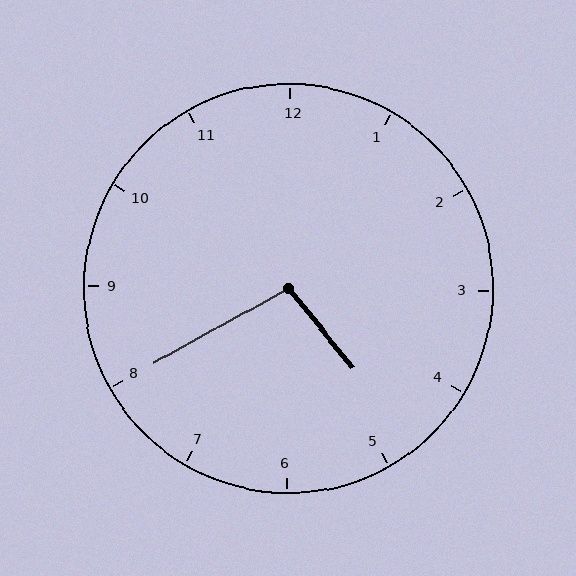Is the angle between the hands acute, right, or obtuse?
It is obtuse.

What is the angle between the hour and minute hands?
Approximately 100 degrees.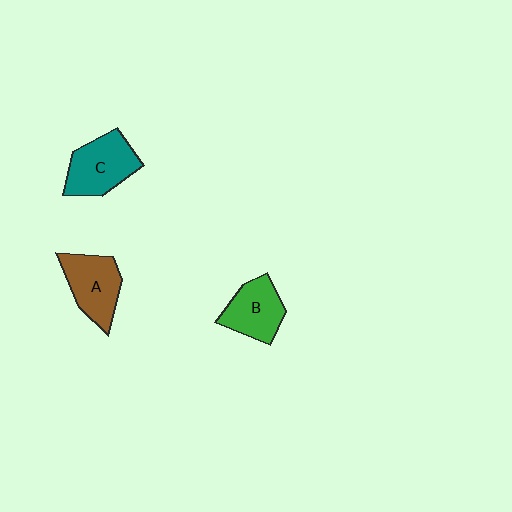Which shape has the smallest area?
Shape B (green).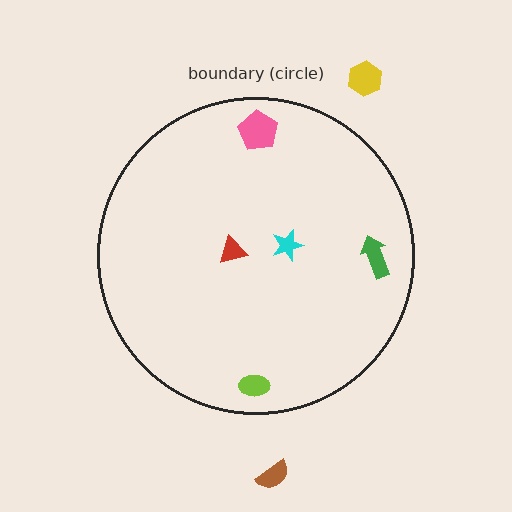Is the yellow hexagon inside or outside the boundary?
Outside.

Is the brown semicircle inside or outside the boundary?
Outside.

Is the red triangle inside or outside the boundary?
Inside.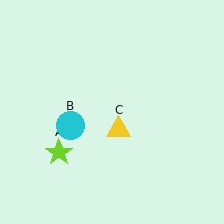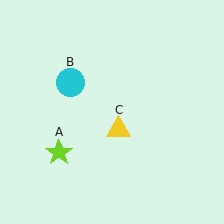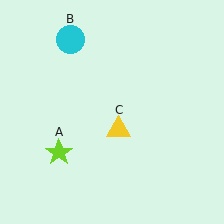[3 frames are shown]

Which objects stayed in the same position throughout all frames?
Lime star (object A) and yellow triangle (object C) remained stationary.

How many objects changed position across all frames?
1 object changed position: cyan circle (object B).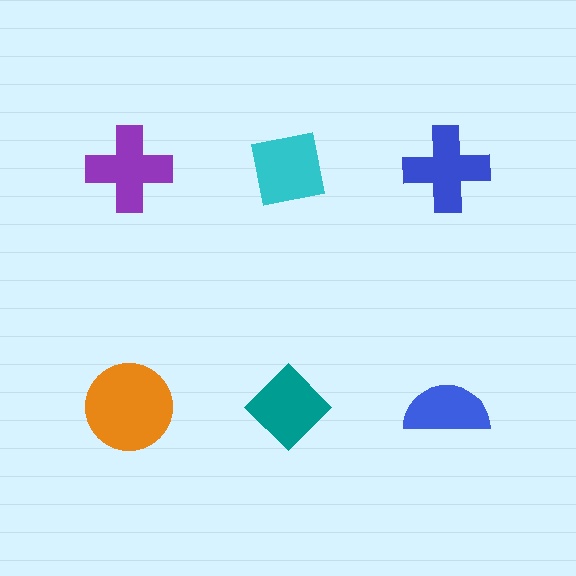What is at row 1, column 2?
A cyan square.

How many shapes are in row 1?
3 shapes.